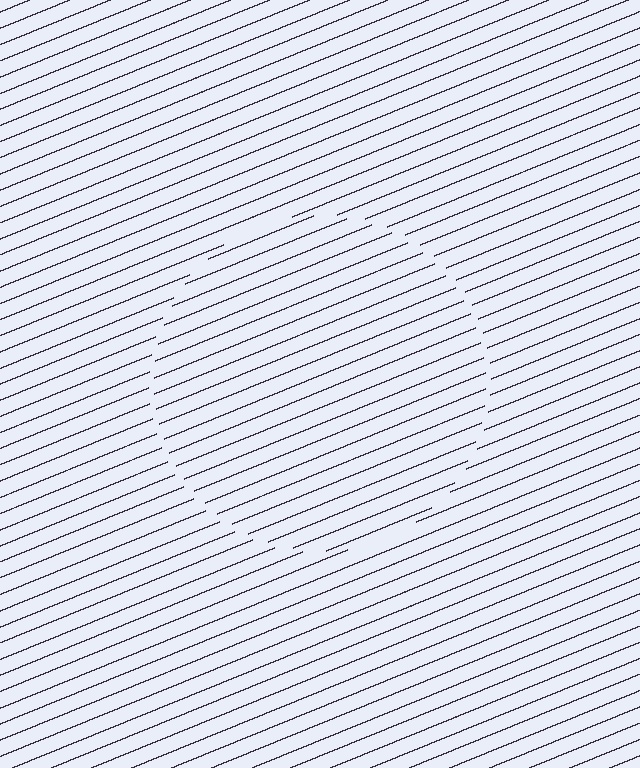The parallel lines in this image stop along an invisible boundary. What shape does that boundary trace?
An illusory circle. The interior of the shape contains the same grating, shifted by half a period — the contour is defined by the phase discontinuity where line-ends from the inner and outer gratings abut.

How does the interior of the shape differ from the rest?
The interior of the shape contains the same grating, shifted by half a period — the contour is defined by the phase discontinuity where line-ends from the inner and outer gratings abut.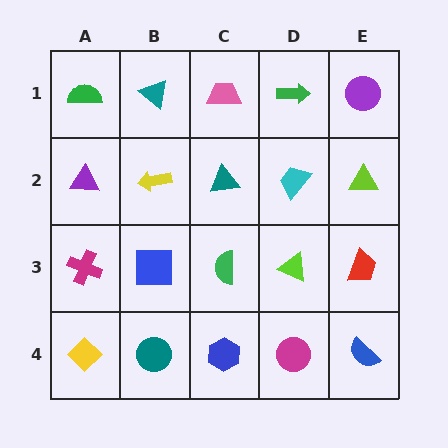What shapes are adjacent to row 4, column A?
A magenta cross (row 3, column A), a teal circle (row 4, column B).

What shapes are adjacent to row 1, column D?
A cyan trapezoid (row 2, column D), a pink trapezoid (row 1, column C), a purple circle (row 1, column E).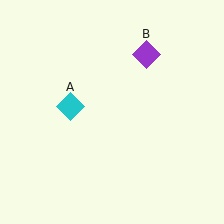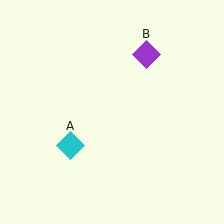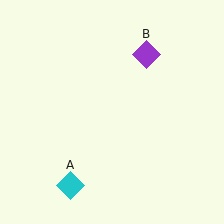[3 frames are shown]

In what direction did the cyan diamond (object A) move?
The cyan diamond (object A) moved down.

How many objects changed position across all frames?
1 object changed position: cyan diamond (object A).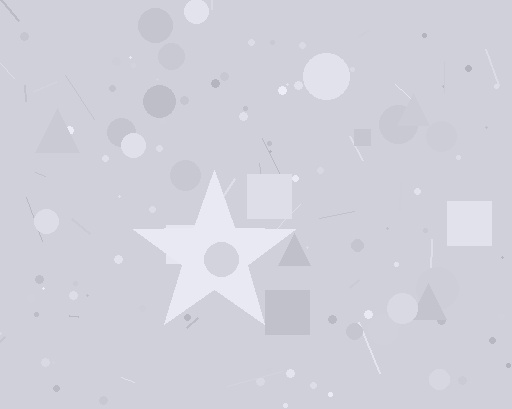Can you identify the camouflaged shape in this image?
The camouflaged shape is a star.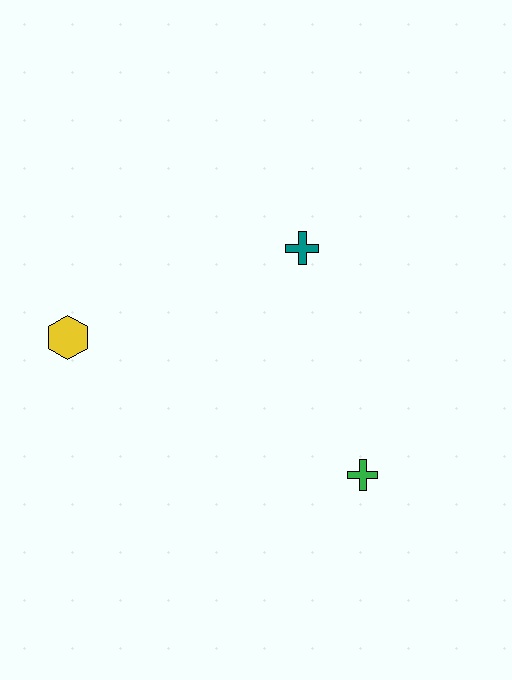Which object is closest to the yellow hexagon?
The teal cross is closest to the yellow hexagon.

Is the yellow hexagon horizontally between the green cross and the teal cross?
No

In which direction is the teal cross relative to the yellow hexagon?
The teal cross is to the right of the yellow hexagon.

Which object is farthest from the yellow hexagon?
The green cross is farthest from the yellow hexagon.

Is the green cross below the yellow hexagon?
Yes